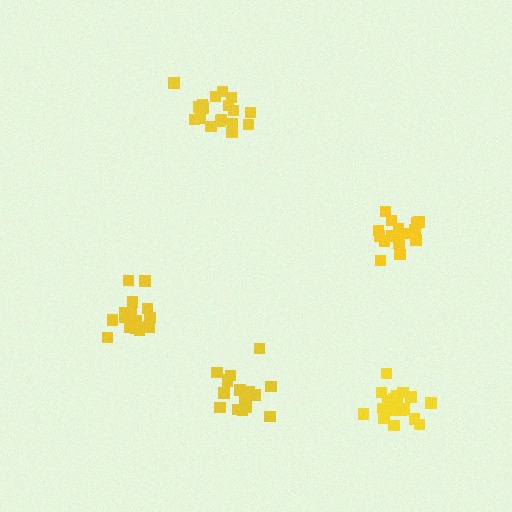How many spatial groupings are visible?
There are 5 spatial groupings.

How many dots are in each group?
Group 1: 17 dots, Group 2: 19 dots, Group 3: 17 dots, Group 4: 18 dots, Group 5: 16 dots (87 total).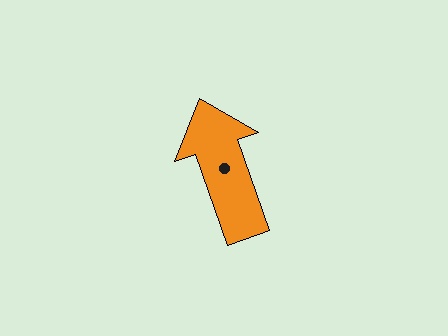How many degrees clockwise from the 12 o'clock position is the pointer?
Approximately 341 degrees.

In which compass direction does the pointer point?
North.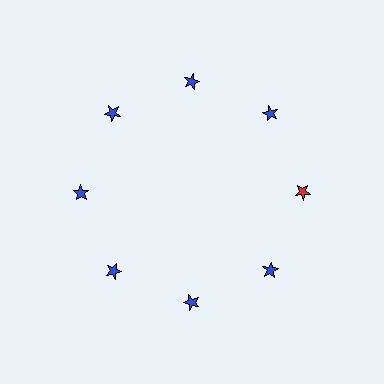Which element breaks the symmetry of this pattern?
The red star at roughly the 3 o'clock position breaks the symmetry. All other shapes are blue stars.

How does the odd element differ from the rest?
It has a different color: red instead of blue.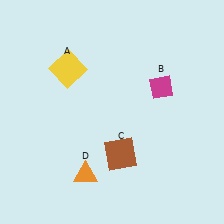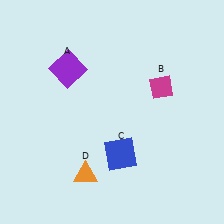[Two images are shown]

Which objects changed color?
A changed from yellow to purple. C changed from brown to blue.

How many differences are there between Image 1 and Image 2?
There are 2 differences between the two images.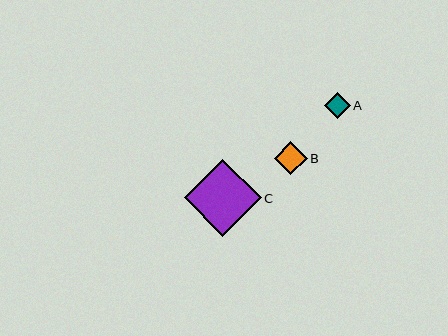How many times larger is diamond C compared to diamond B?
Diamond C is approximately 2.4 times the size of diamond B.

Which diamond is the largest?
Diamond C is the largest with a size of approximately 77 pixels.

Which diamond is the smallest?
Diamond A is the smallest with a size of approximately 26 pixels.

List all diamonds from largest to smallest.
From largest to smallest: C, B, A.